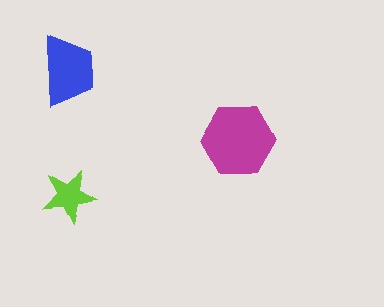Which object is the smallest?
The lime star.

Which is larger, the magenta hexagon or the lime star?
The magenta hexagon.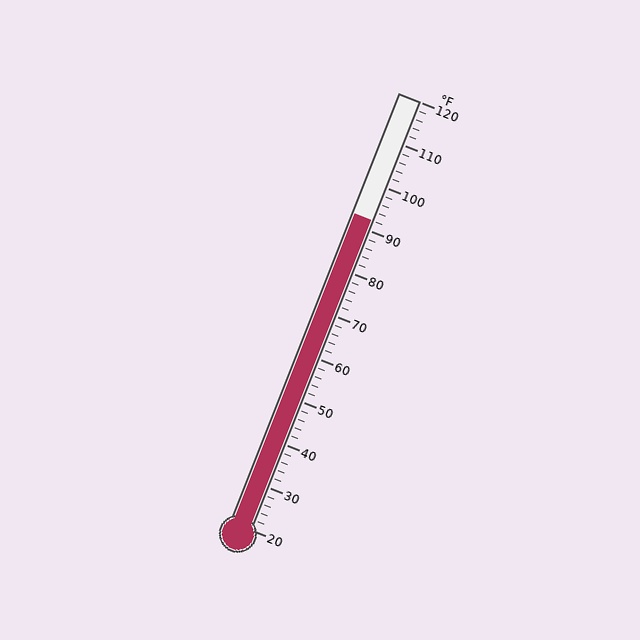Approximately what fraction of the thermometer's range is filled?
The thermometer is filled to approximately 70% of its range.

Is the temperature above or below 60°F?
The temperature is above 60°F.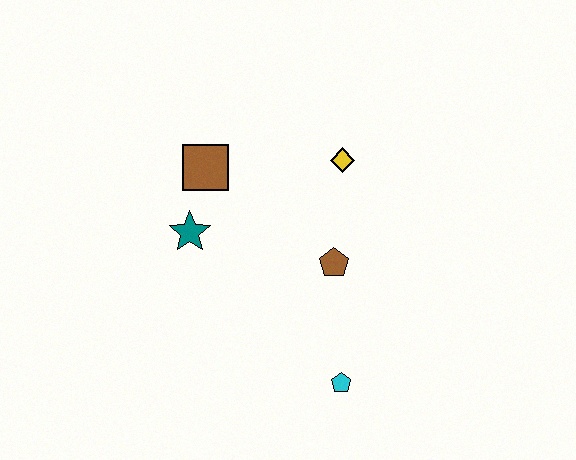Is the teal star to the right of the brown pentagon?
No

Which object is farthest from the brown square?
The cyan pentagon is farthest from the brown square.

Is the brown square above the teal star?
Yes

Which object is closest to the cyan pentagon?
The brown pentagon is closest to the cyan pentagon.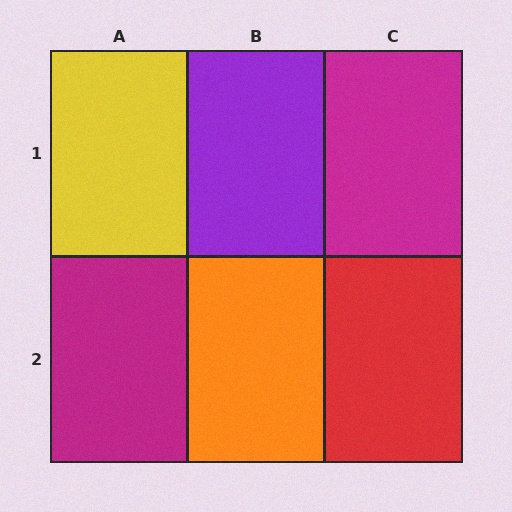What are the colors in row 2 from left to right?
Magenta, orange, red.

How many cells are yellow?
1 cell is yellow.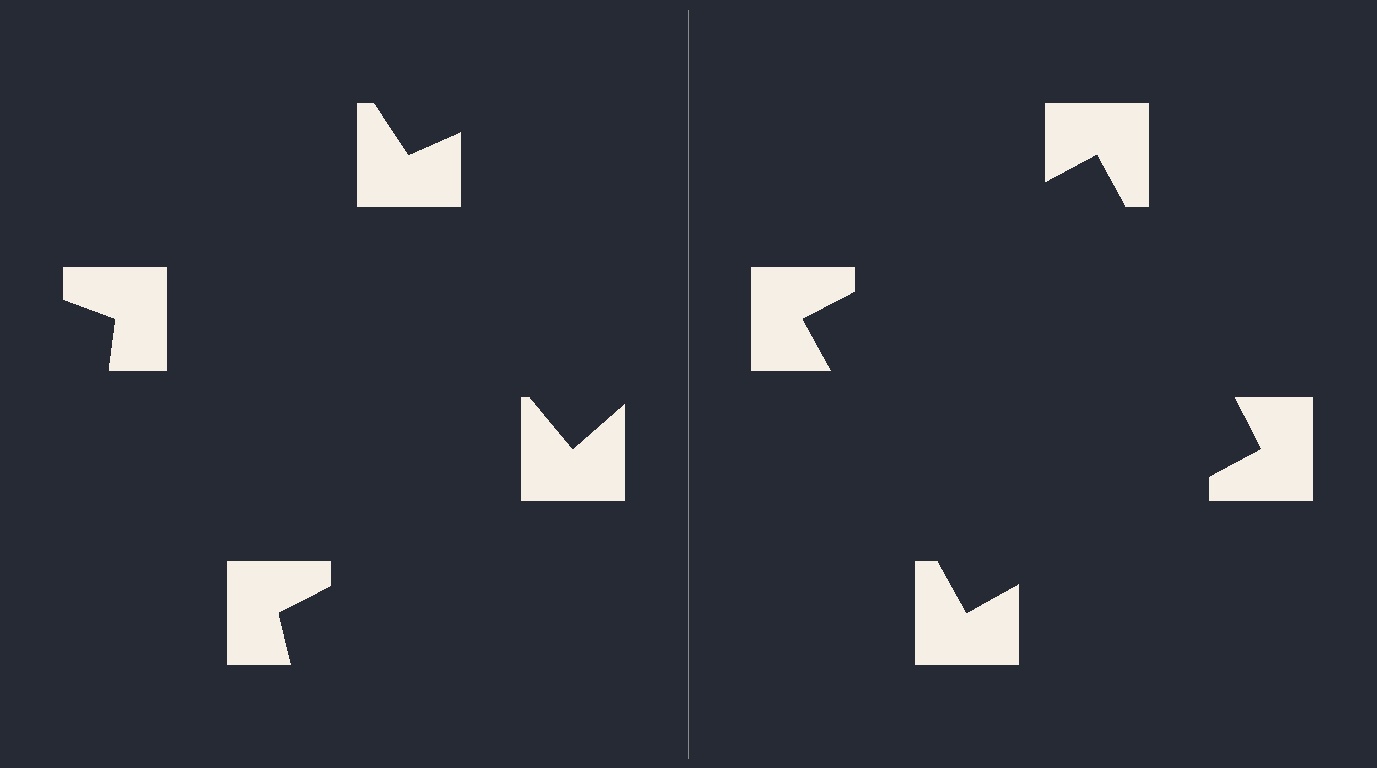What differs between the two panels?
The notched squares are positioned identically on both sides; only the wedge orientations differ. On the right they align to a square; on the left they are misaligned.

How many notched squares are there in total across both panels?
8 — 4 on each side.